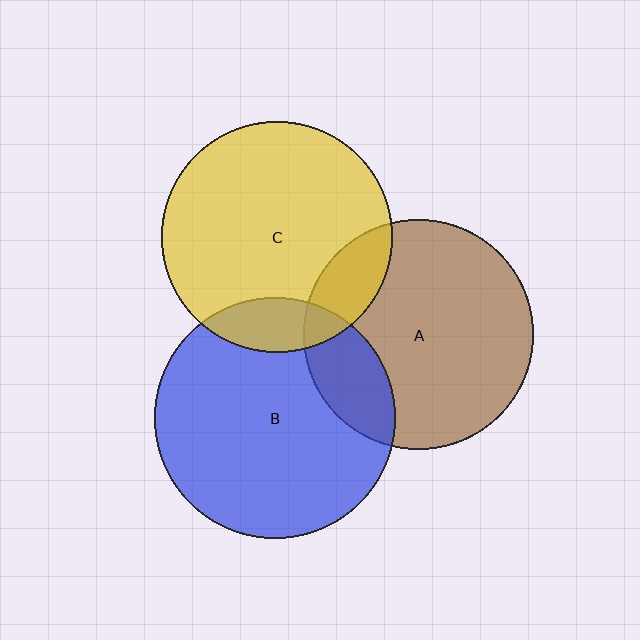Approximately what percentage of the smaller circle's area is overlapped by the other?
Approximately 15%.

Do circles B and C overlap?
Yes.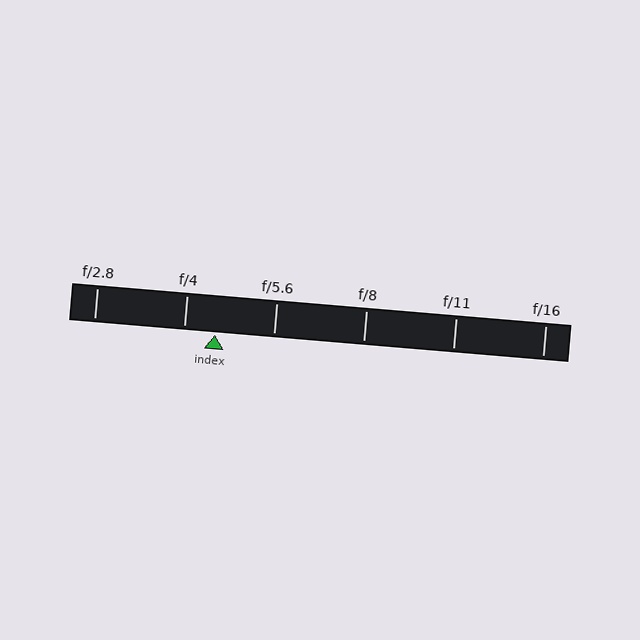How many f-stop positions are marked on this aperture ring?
There are 6 f-stop positions marked.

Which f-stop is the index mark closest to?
The index mark is closest to f/4.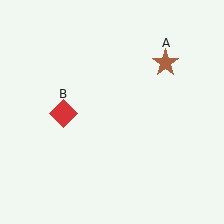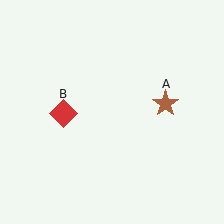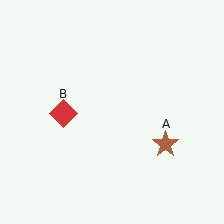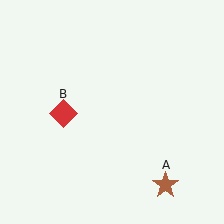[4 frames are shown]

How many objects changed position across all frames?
1 object changed position: brown star (object A).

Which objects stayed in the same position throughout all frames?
Red diamond (object B) remained stationary.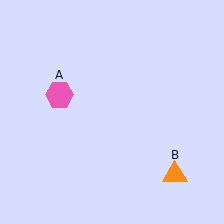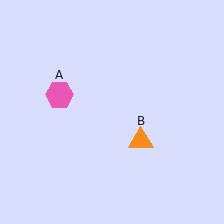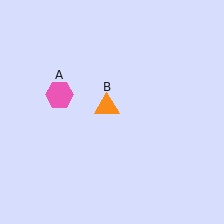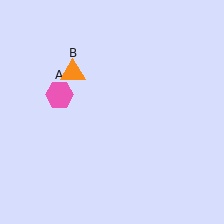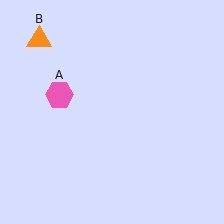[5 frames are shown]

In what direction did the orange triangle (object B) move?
The orange triangle (object B) moved up and to the left.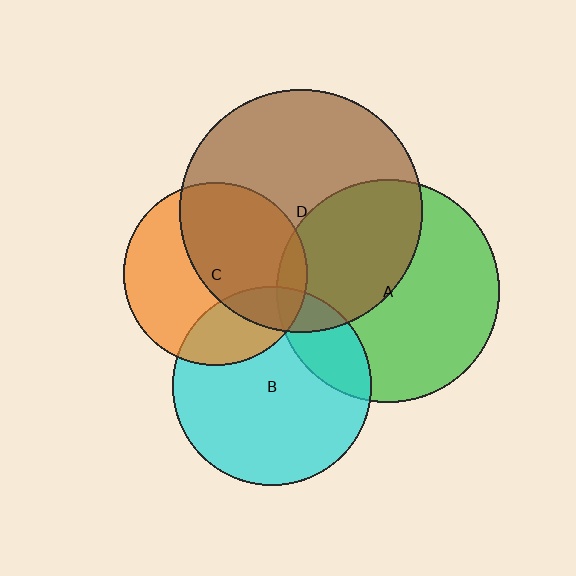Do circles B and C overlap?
Yes.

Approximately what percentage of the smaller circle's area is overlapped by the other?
Approximately 25%.